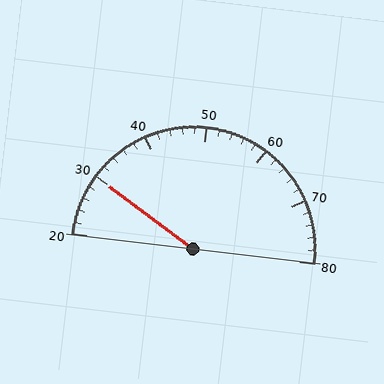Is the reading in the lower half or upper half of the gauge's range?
The reading is in the lower half of the range (20 to 80).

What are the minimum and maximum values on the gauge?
The gauge ranges from 20 to 80.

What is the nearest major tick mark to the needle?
The nearest major tick mark is 30.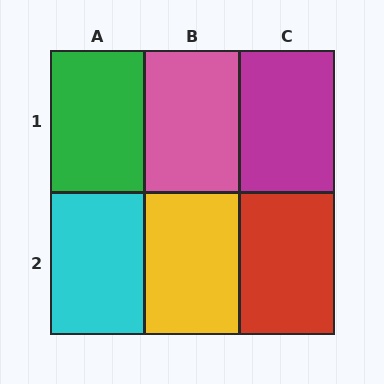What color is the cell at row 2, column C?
Red.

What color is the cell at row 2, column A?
Cyan.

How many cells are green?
1 cell is green.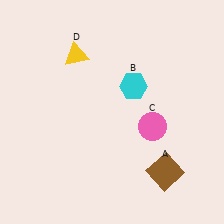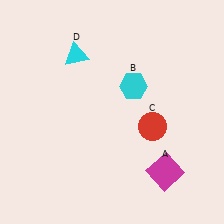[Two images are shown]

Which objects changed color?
A changed from brown to magenta. C changed from pink to red. D changed from yellow to cyan.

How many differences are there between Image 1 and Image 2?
There are 3 differences between the two images.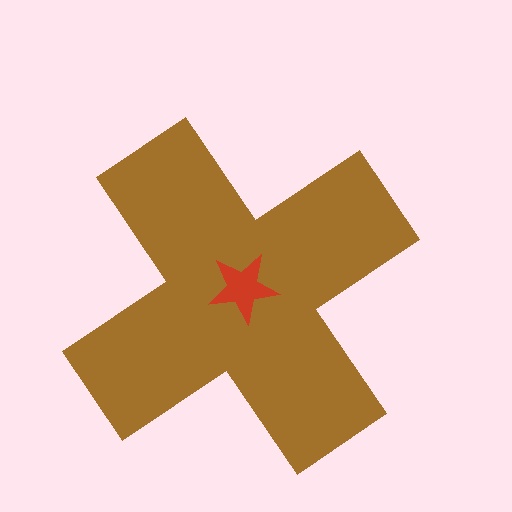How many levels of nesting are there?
2.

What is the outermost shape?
The brown cross.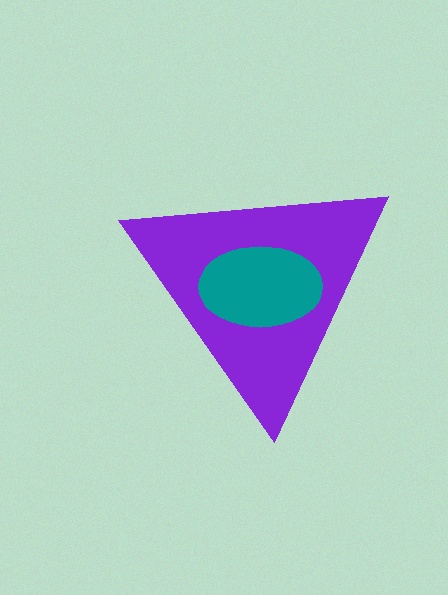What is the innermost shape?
The teal ellipse.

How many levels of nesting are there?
2.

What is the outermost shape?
The purple triangle.